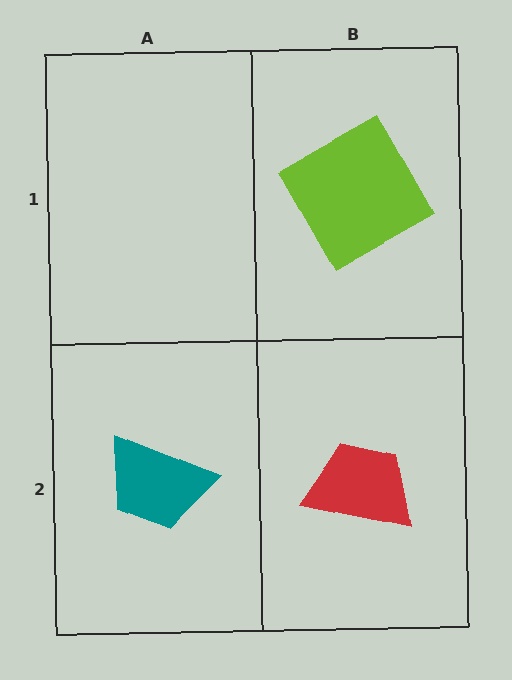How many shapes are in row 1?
1 shape.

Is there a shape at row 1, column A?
No, that cell is empty.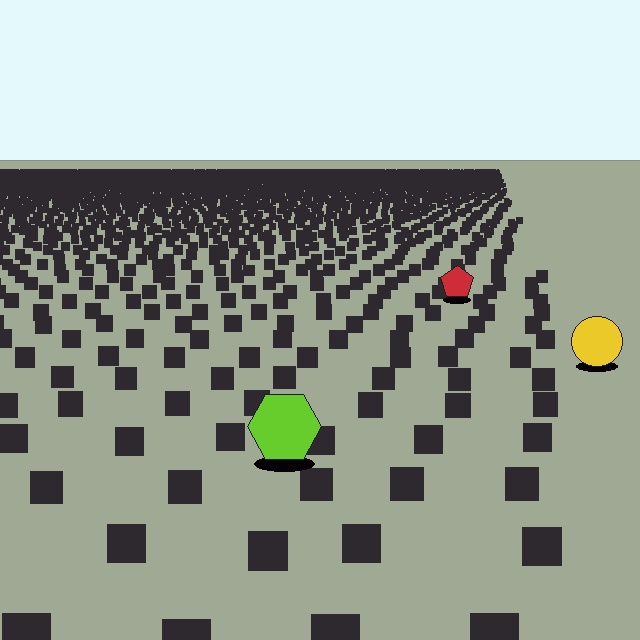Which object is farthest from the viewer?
The red pentagon is farthest from the viewer. It appears smaller and the ground texture around it is denser.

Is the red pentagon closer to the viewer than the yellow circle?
No. The yellow circle is closer — you can tell from the texture gradient: the ground texture is coarser near it.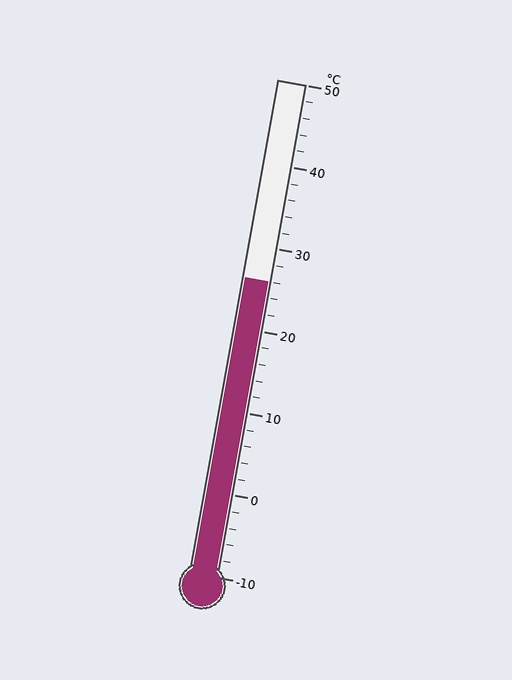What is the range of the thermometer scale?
The thermometer scale ranges from -10°C to 50°C.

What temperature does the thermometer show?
The thermometer shows approximately 26°C.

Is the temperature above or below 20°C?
The temperature is above 20°C.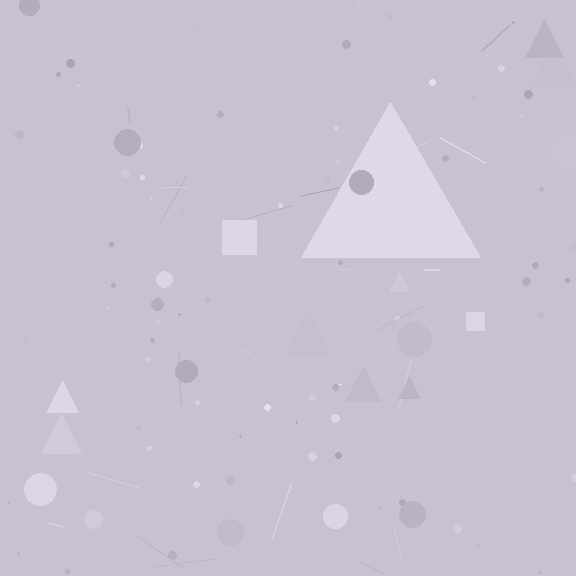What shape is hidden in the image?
A triangle is hidden in the image.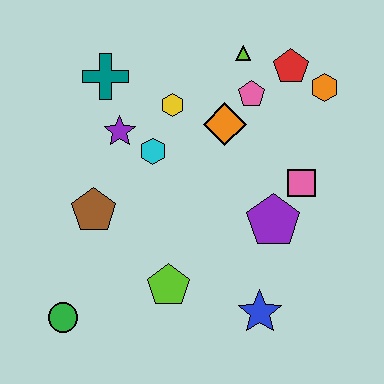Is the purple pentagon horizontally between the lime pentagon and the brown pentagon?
No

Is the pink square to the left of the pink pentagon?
No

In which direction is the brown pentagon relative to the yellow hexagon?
The brown pentagon is below the yellow hexagon.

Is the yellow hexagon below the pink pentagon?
Yes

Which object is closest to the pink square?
The purple pentagon is closest to the pink square.